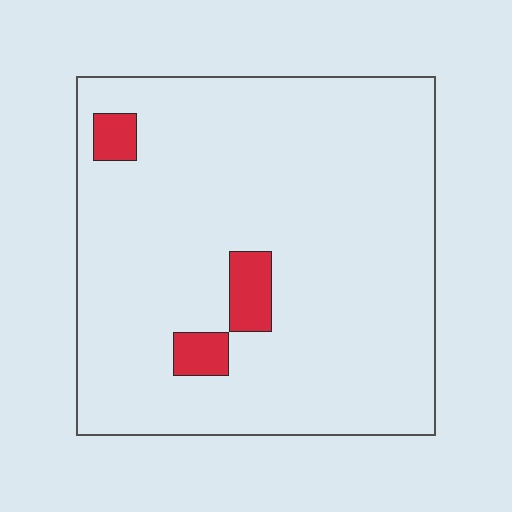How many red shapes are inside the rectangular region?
3.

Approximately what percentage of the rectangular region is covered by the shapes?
Approximately 5%.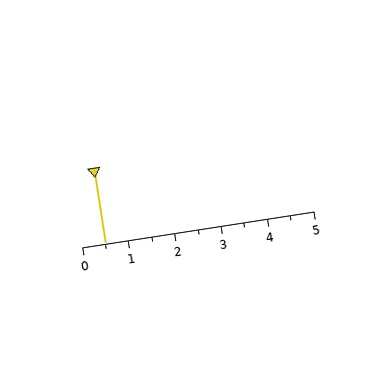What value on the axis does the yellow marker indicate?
The marker indicates approximately 0.5.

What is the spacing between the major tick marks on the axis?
The major ticks are spaced 1 apart.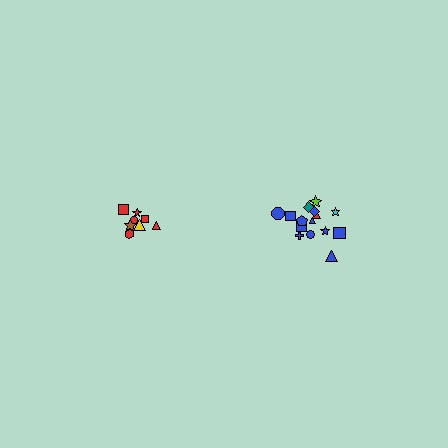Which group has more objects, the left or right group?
The right group.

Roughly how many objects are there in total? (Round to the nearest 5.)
Roughly 25 objects in total.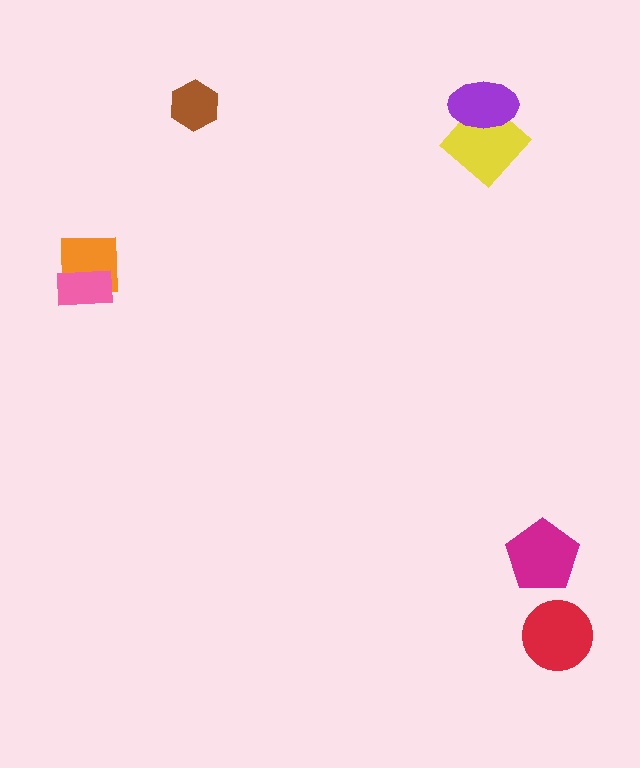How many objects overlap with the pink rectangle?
1 object overlaps with the pink rectangle.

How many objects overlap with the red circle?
0 objects overlap with the red circle.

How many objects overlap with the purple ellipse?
1 object overlaps with the purple ellipse.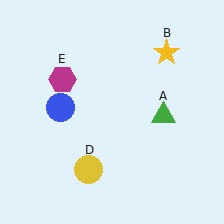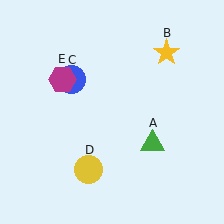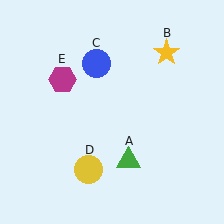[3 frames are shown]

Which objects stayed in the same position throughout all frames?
Yellow star (object B) and yellow circle (object D) and magenta hexagon (object E) remained stationary.